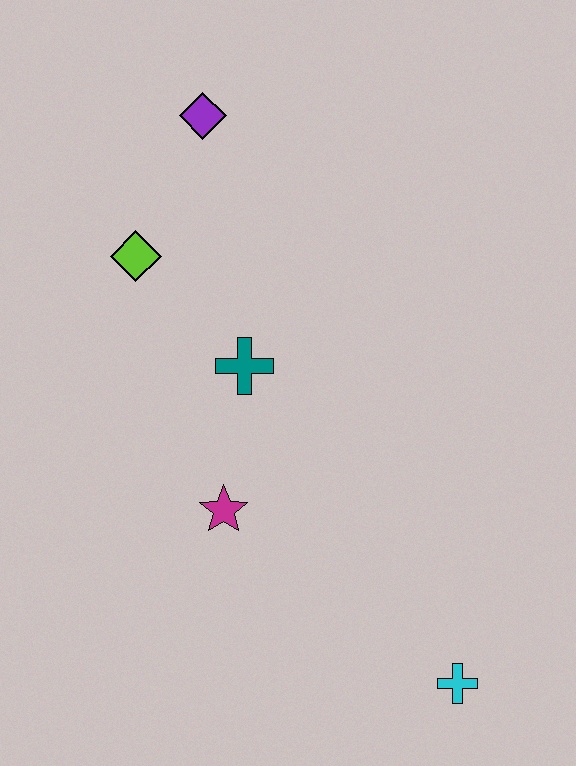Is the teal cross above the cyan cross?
Yes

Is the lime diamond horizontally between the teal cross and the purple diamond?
No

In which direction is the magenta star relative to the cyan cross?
The magenta star is to the left of the cyan cross.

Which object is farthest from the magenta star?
The purple diamond is farthest from the magenta star.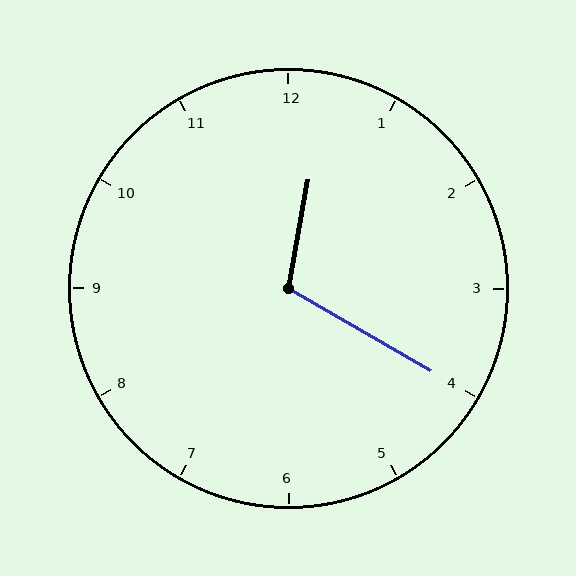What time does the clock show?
12:20.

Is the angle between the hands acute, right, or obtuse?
It is obtuse.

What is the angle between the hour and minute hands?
Approximately 110 degrees.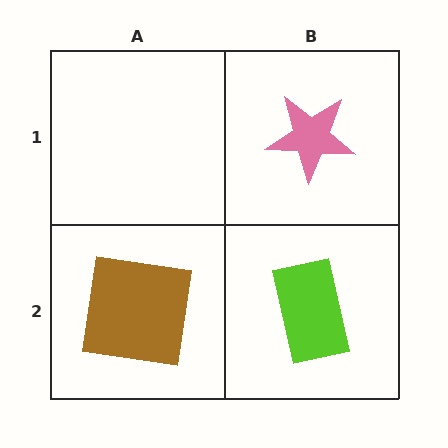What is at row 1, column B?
A pink star.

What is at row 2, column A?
A brown square.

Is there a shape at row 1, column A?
No, that cell is empty.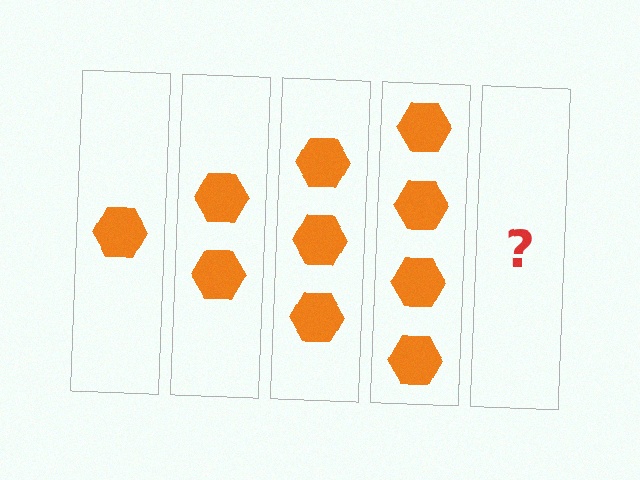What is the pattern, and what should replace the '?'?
The pattern is that each step adds one more hexagon. The '?' should be 5 hexagons.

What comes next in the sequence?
The next element should be 5 hexagons.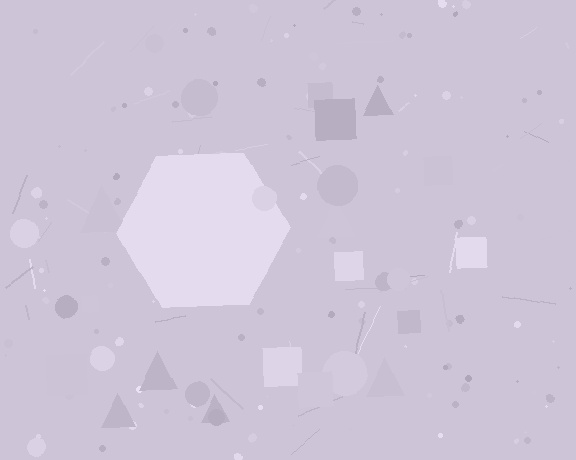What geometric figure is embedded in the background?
A hexagon is embedded in the background.